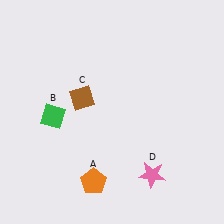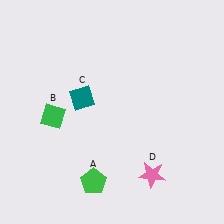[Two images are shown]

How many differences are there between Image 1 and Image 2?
There are 2 differences between the two images.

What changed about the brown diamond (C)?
In Image 1, C is brown. In Image 2, it changed to teal.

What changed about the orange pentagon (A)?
In Image 1, A is orange. In Image 2, it changed to green.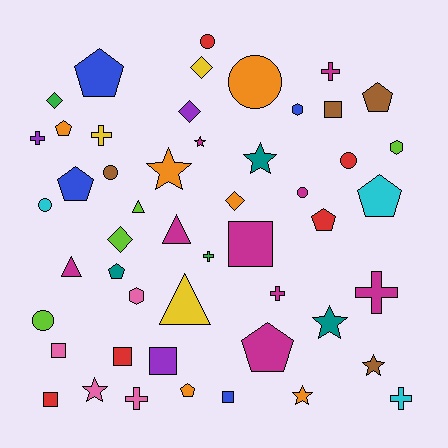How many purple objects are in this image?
There are 3 purple objects.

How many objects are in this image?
There are 50 objects.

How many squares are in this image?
There are 7 squares.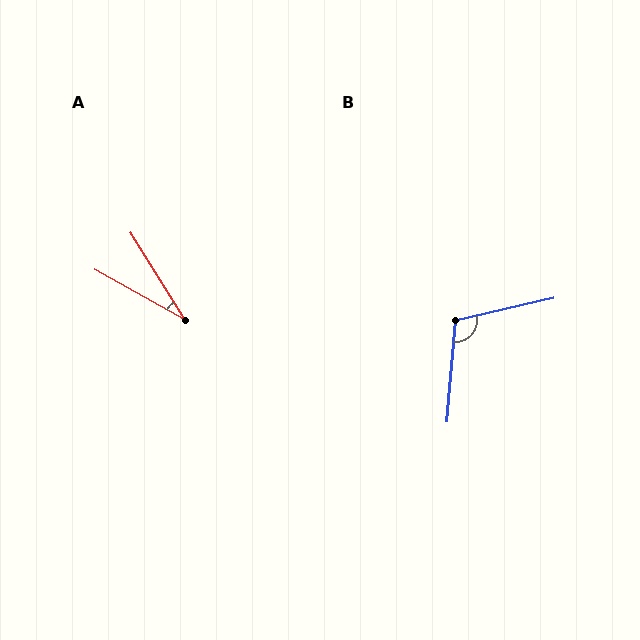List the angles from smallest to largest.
A (29°), B (108°).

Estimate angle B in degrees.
Approximately 108 degrees.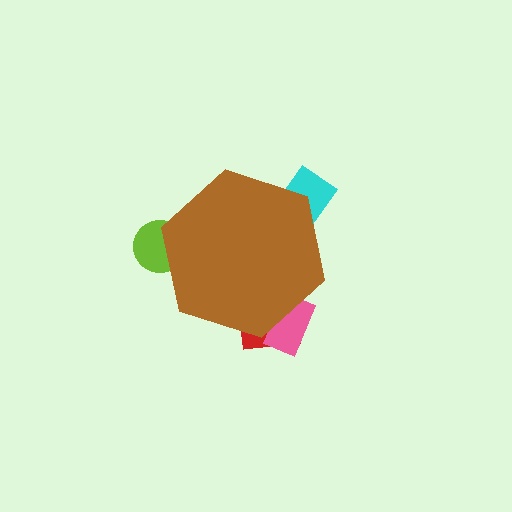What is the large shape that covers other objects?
A brown hexagon.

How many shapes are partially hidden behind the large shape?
4 shapes are partially hidden.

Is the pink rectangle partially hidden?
Yes, the pink rectangle is partially hidden behind the brown hexagon.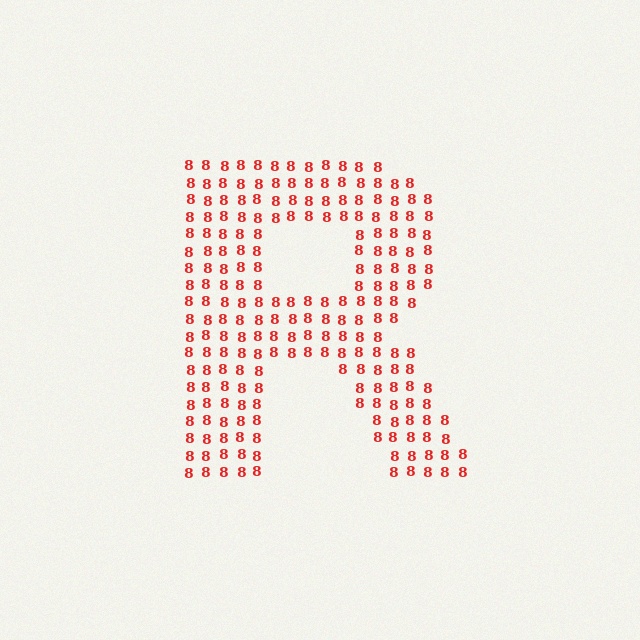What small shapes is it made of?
It is made of small digit 8's.